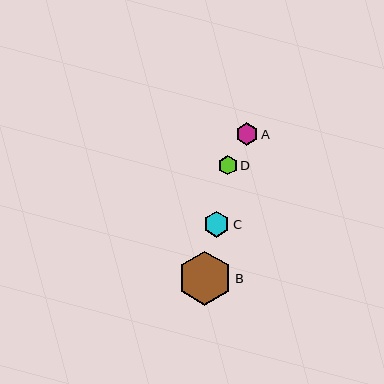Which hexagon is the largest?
Hexagon B is the largest with a size of approximately 54 pixels.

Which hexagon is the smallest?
Hexagon D is the smallest with a size of approximately 19 pixels.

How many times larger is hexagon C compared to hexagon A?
Hexagon C is approximately 1.2 times the size of hexagon A.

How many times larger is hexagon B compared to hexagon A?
Hexagon B is approximately 2.4 times the size of hexagon A.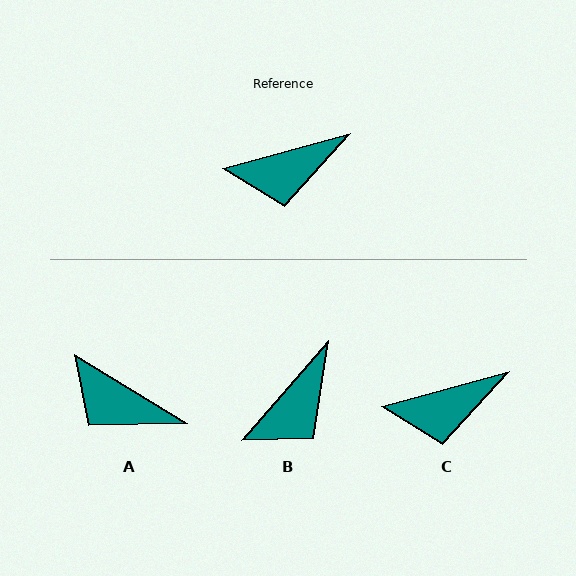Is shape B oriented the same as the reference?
No, it is off by about 34 degrees.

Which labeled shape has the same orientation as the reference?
C.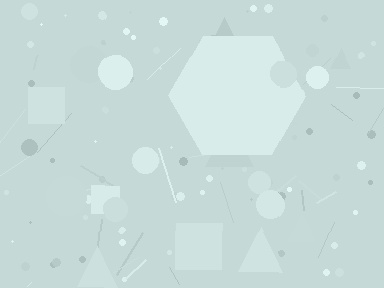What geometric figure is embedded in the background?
A hexagon is embedded in the background.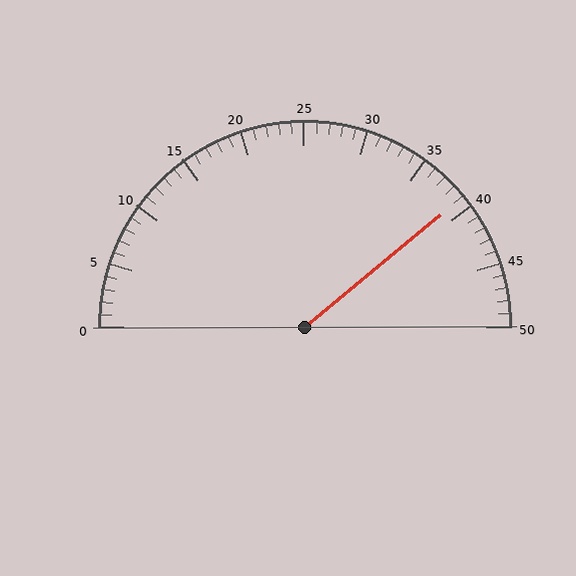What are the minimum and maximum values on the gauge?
The gauge ranges from 0 to 50.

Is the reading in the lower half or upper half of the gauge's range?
The reading is in the upper half of the range (0 to 50).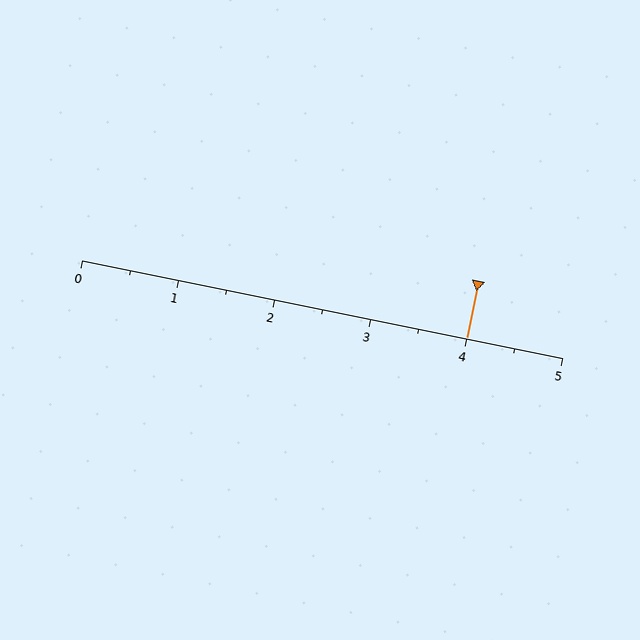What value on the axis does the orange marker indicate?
The marker indicates approximately 4.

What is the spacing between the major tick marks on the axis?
The major ticks are spaced 1 apart.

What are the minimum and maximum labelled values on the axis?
The axis runs from 0 to 5.